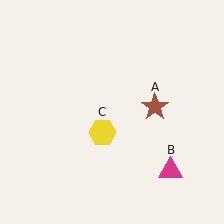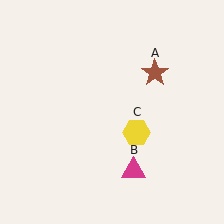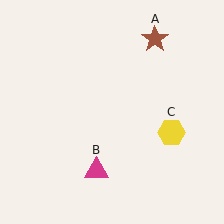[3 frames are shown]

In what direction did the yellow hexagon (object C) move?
The yellow hexagon (object C) moved right.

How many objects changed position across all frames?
3 objects changed position: brown star (object A), magenta triangle (object B), yellow hexagon (object C).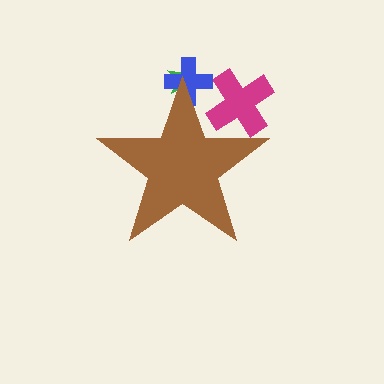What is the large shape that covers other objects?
A brown star.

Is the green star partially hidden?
Yes, the green star is partially hidden behind the brown star.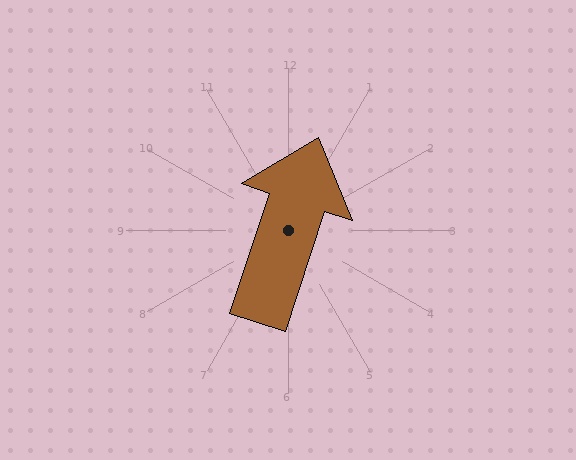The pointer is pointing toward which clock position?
Roughly 1 o'clock.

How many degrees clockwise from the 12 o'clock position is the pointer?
Approximately 18 degrees.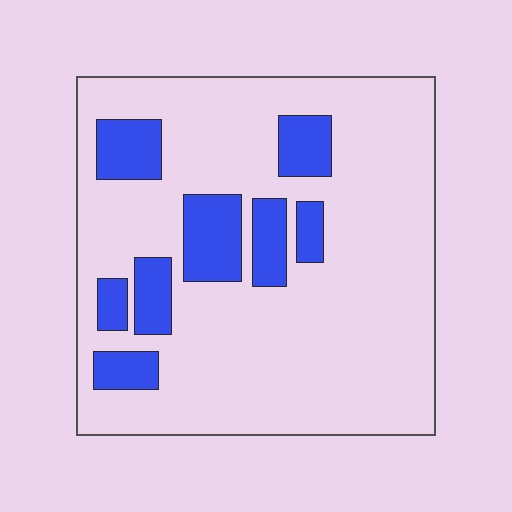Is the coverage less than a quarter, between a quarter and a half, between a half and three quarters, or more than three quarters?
Less than a quarter.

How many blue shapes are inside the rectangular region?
8.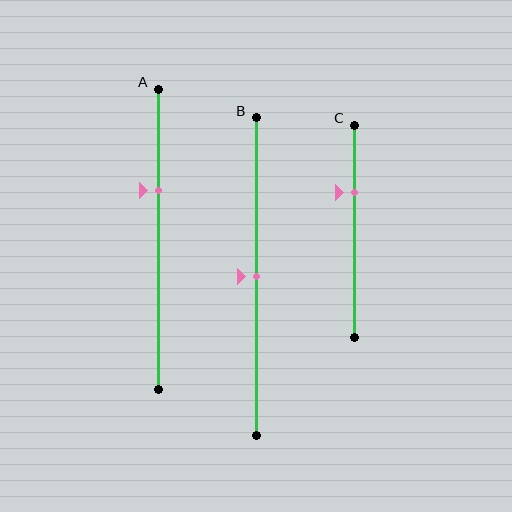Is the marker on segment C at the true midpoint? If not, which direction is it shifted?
No, the marker on segment C is shifted upward by about 18% of the segment length.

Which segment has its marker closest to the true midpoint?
Segment B has its marker closest to the true midpoint.